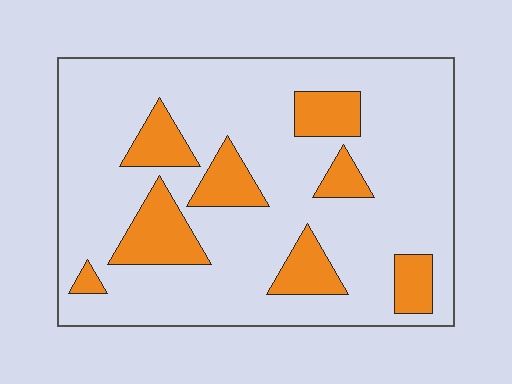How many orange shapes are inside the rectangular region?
8.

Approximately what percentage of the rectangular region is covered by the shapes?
Approximately 20%.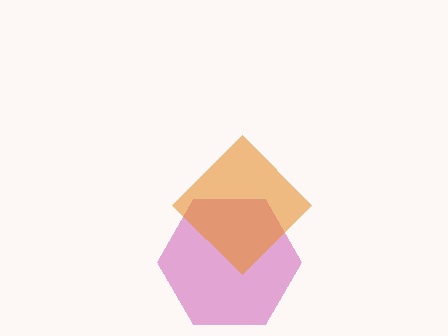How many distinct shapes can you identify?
There are 2 distinct shapes: a magenta hexagon, an orange diamond.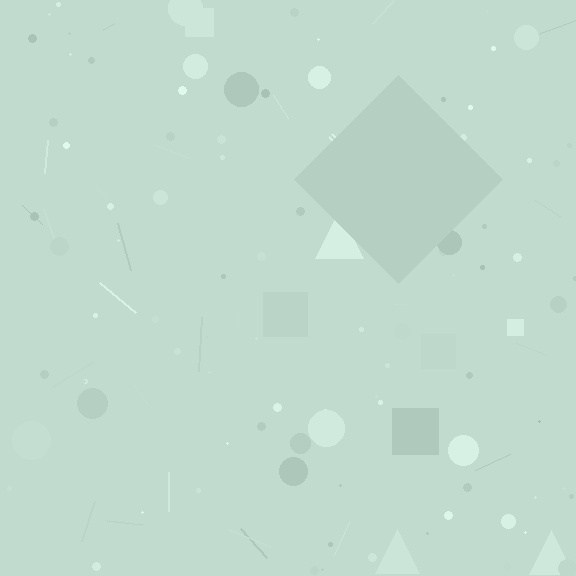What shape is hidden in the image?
A diamond is hidden in the image.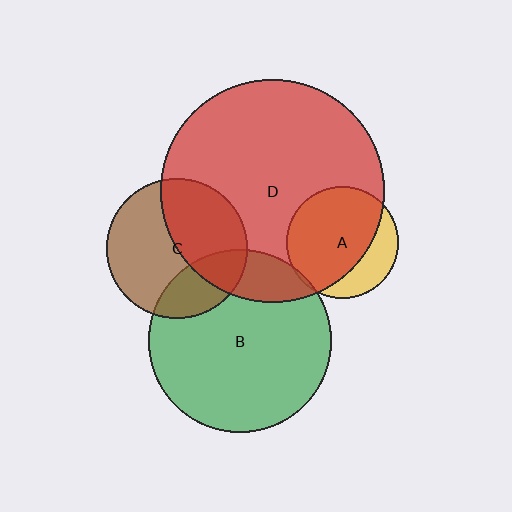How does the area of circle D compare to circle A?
Approximately 4.0 times.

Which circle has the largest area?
Circle D (red).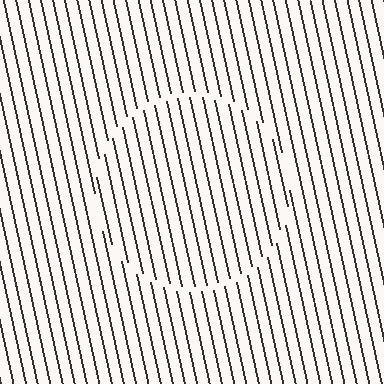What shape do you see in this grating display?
An illusory circle. The interior of the shape contains the same grating, shifted by half a period — the contour is defined by the phase discontinuity where line-ends from the inner and outer gratings abut.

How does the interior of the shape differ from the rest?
The interior of the shape contains the same grating, shifted by half a period — the contour is defined by the phase discontinuity where line-ends from the inner and outer gratings abut.